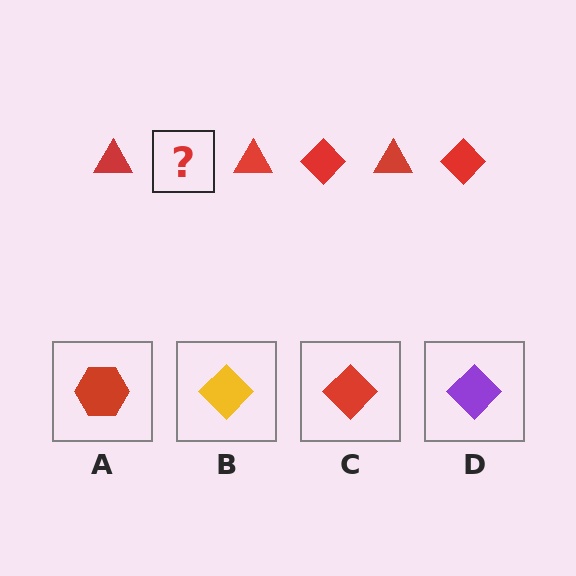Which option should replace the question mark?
Option C.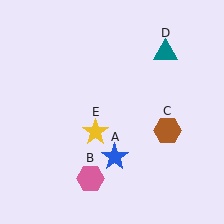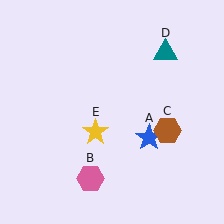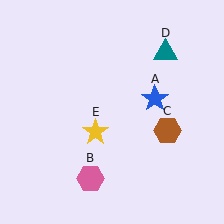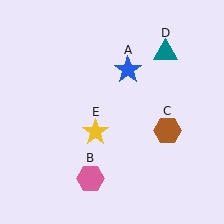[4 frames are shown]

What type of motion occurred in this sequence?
The blue star (object A) rotated counterclockwise around the center of the scene.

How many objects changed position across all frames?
1 object changed position: blue star (object A).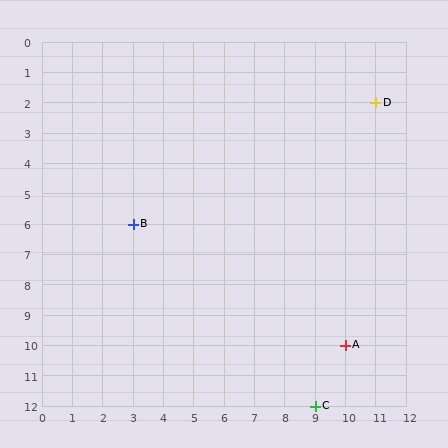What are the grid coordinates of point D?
Point D is at grid coordinates (11, 2).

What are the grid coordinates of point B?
Point B is at grid coordinates (3, 6).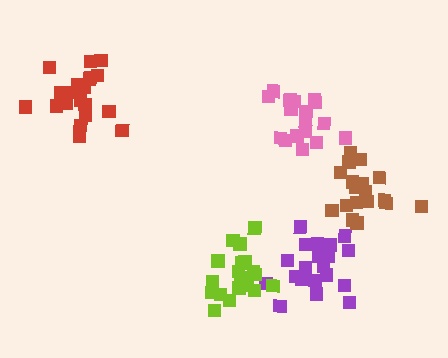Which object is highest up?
The red cluster is topmost.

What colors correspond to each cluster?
The clusters are colored: purple, red, pink, brown, lime.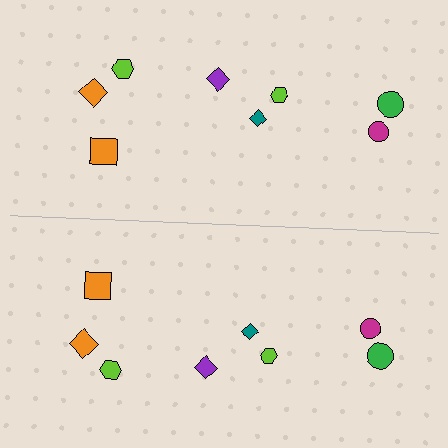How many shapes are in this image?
There are 16 shapes in this image.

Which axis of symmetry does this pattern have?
The pattern has a horizontal axis of symmetry running through the center of the image.